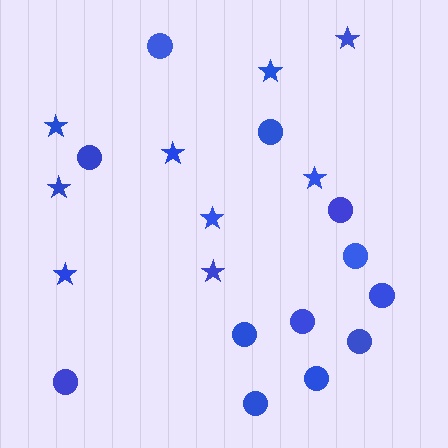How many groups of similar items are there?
There are 2 groups: one group of stars (9) and one group of circles (12).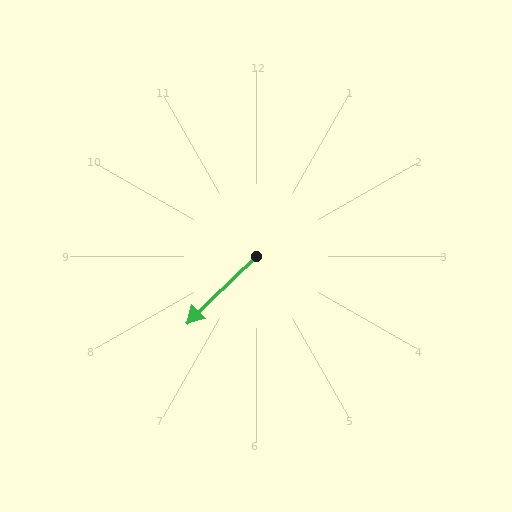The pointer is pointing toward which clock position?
Roughly 8 o'clock.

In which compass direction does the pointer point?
Southwest.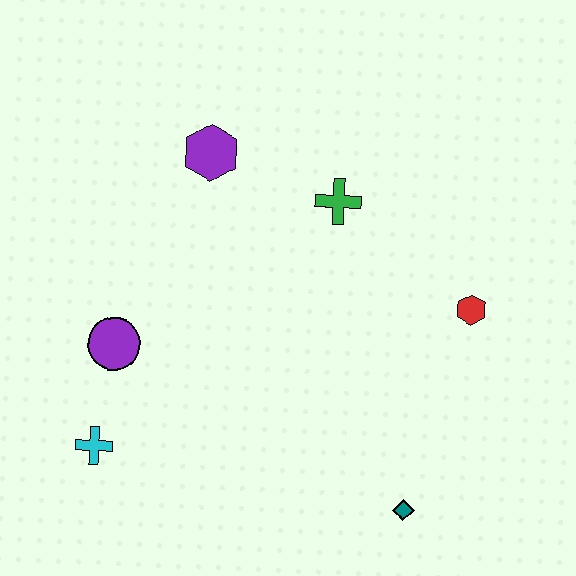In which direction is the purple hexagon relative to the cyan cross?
The purple hexagon is above the cyan cross.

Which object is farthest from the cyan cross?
The red hexagon is farthest from the cyan cross.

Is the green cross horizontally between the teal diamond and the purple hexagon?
Yes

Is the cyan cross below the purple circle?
Yes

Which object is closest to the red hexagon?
The green cross is closest to the red hexagon.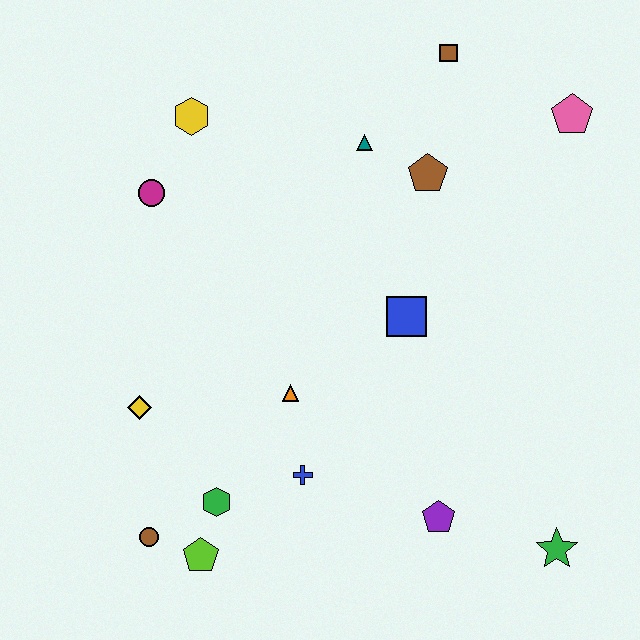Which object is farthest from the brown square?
The brown circle is farthest from the brown square.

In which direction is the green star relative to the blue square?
The green star is below the blue square.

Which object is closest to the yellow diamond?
The green hexagon is closest to the yellow diamond.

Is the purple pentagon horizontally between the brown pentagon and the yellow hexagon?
No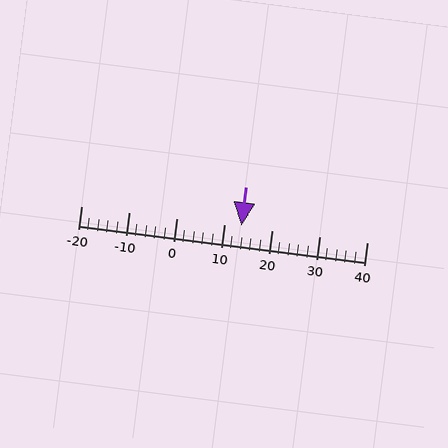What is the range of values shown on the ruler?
The ruler shows values from -20 to 40.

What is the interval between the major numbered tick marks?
The major tick marks are spaced 10 units apart.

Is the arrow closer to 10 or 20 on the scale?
The arrow is closer to 10.